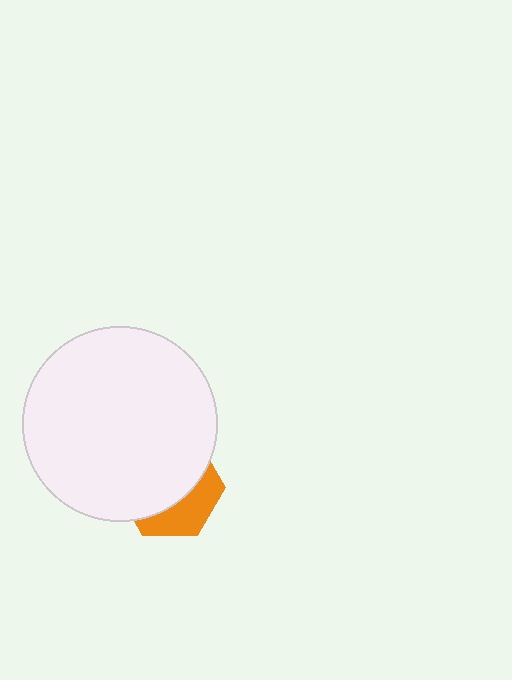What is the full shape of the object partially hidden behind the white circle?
The partially hidden object is an orange hexagon.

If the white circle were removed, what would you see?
You would see the complete orange hexagon.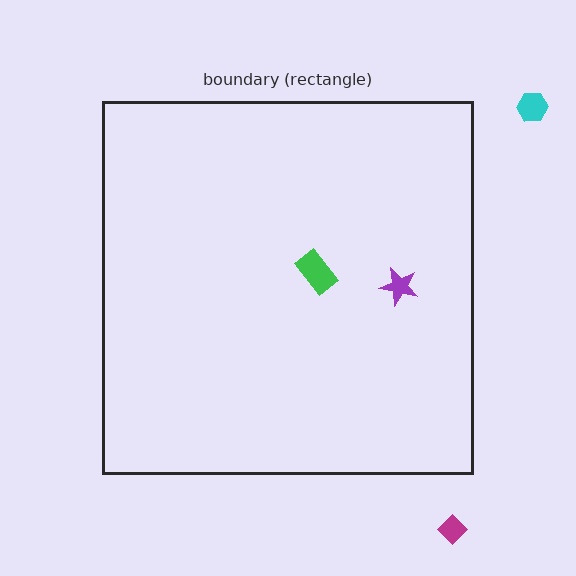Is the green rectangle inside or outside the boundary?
Inside.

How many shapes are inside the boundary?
2 inside, 2 outside.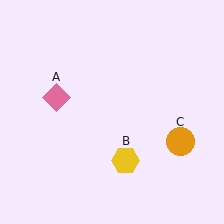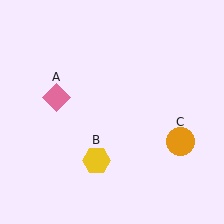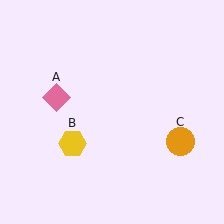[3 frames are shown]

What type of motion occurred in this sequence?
The yellow hexagon (object B) rotated clockwise around the center of the scene.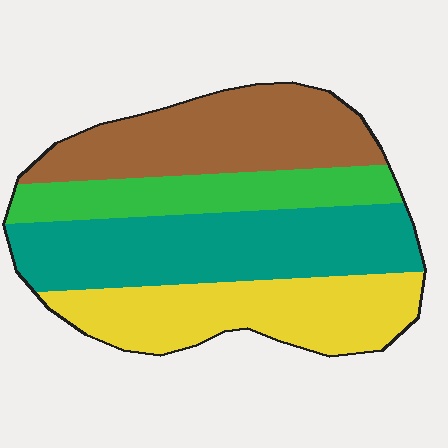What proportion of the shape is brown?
Brown takes up between a quarter and a half of the shape.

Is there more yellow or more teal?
Teal.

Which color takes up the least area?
Green, at roughly 15%.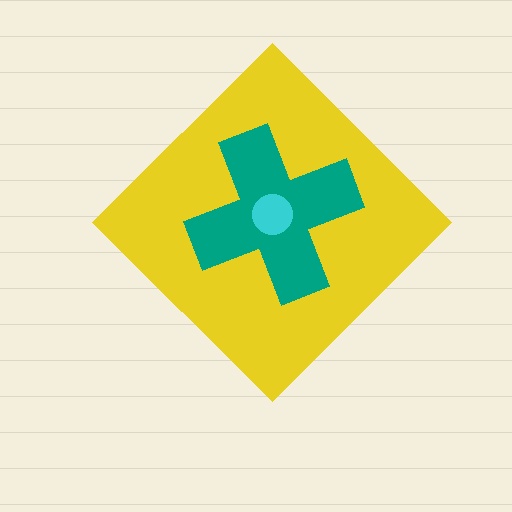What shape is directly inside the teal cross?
The cyan circle.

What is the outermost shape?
The yellow diamond.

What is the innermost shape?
The cyan circle.